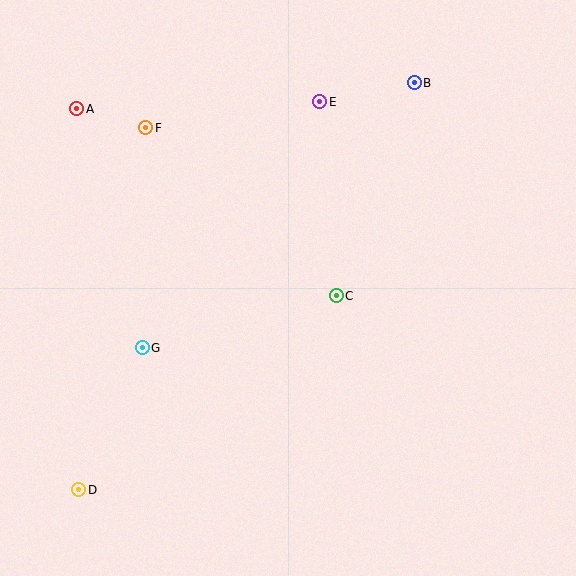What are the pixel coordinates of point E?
Point E is at (320, 102).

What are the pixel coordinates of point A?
Point A is at (77, 109).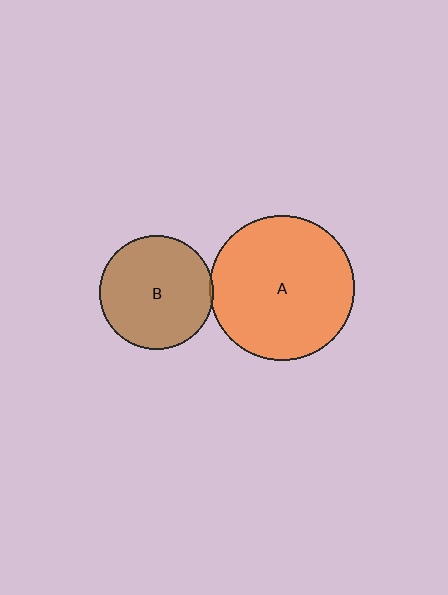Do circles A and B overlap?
Yes.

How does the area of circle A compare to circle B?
Approximately 1.6 times.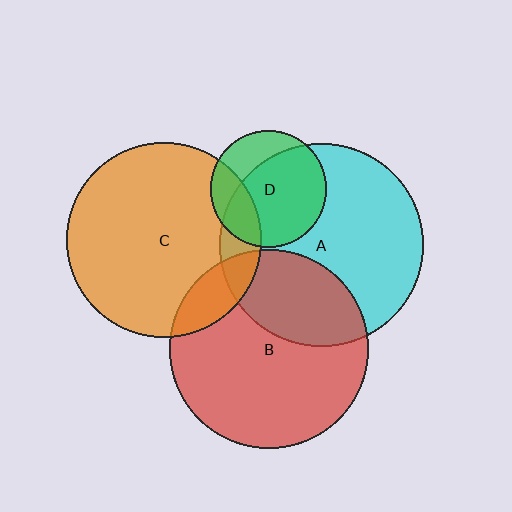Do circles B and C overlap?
Yes.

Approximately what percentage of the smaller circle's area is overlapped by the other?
Approximately 15%.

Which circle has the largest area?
Circle A (cyan).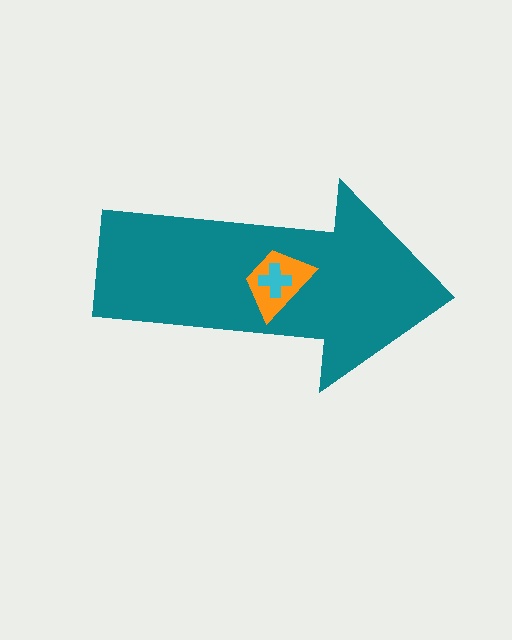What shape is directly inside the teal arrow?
The orange trapezoid.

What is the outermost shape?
The teal arrow.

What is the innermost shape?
The cyan cross.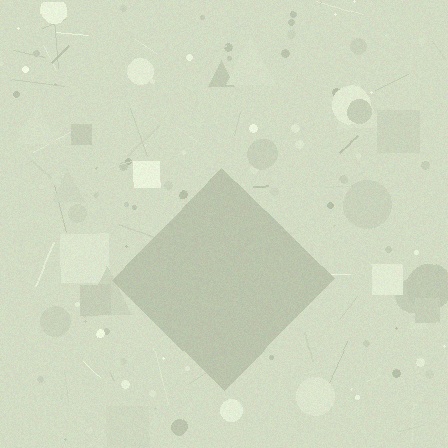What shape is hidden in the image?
A diamond is hidden in the image.